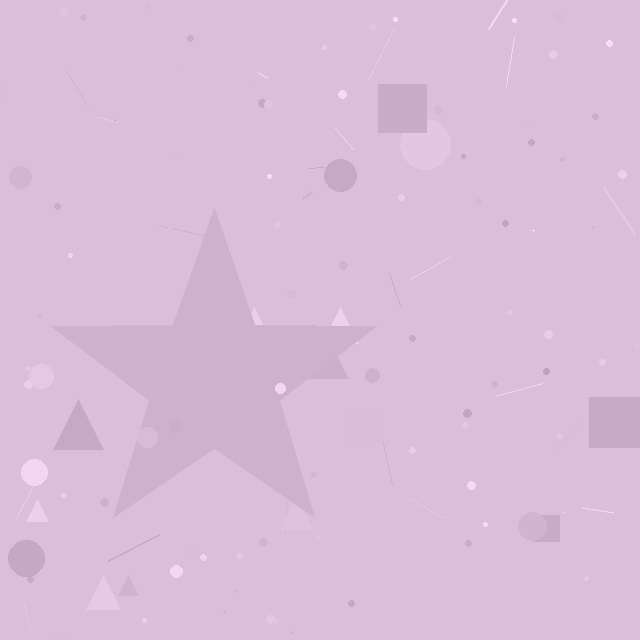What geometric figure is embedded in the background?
A star is embedded in the background.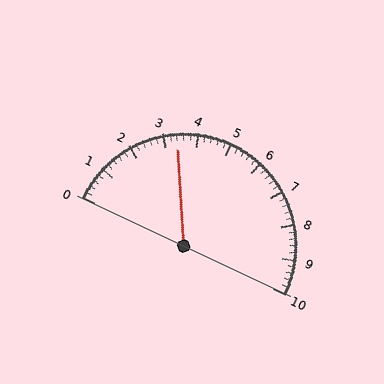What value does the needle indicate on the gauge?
The needle indicates approximately 3.4.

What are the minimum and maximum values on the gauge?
The gauge ranges from 0 to 10.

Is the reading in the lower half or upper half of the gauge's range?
The reading is in the lower half of the range (0 to 10).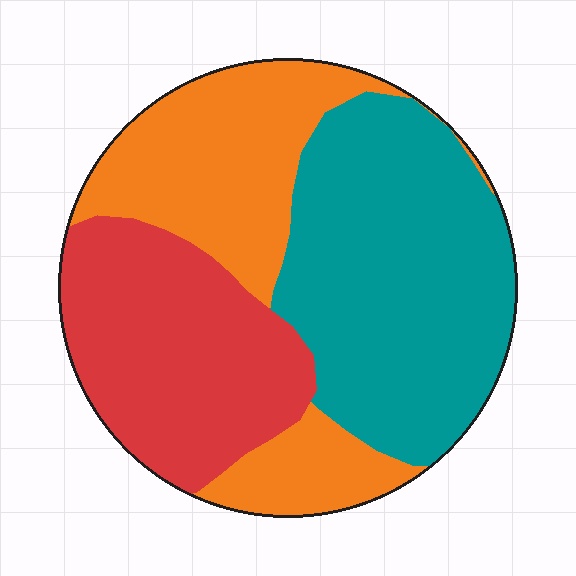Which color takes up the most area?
Teal, at roughly 40%.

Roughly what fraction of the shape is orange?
Orange takes up between a quarter and a half of the shape.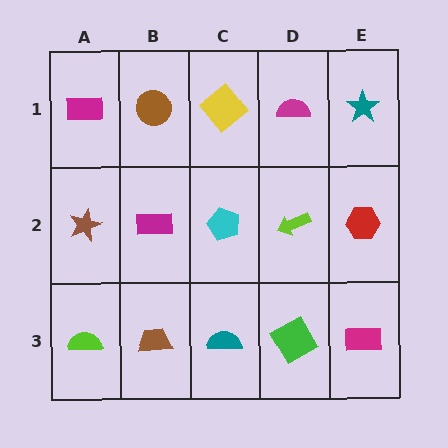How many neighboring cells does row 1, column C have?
3.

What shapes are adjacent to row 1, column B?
A magenta rectangle (row 2, column B), a magenta rectangle (row 1, column A), a yellow diamond (row 1, column C).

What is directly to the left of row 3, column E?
A green square.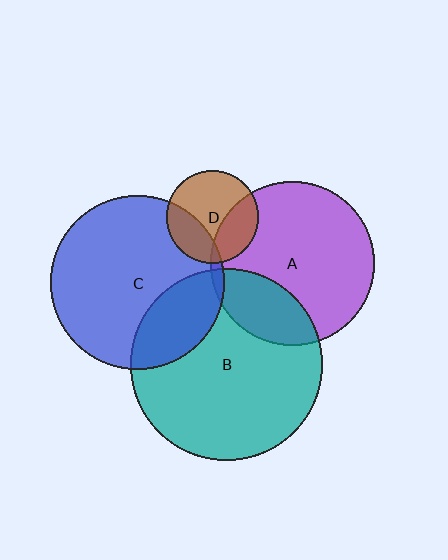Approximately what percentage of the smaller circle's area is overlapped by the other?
Approximately 25%.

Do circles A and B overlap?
Yes.